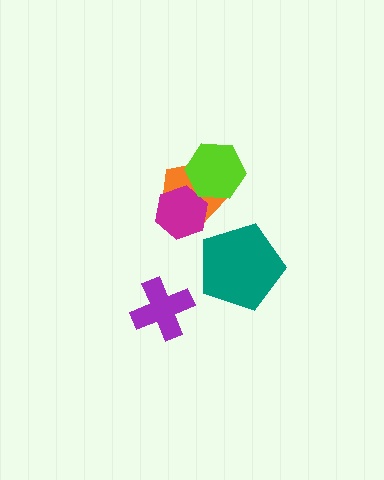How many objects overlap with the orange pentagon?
2 objects overlap with the orange pentagon.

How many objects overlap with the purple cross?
0 objects overlap with the purple cross.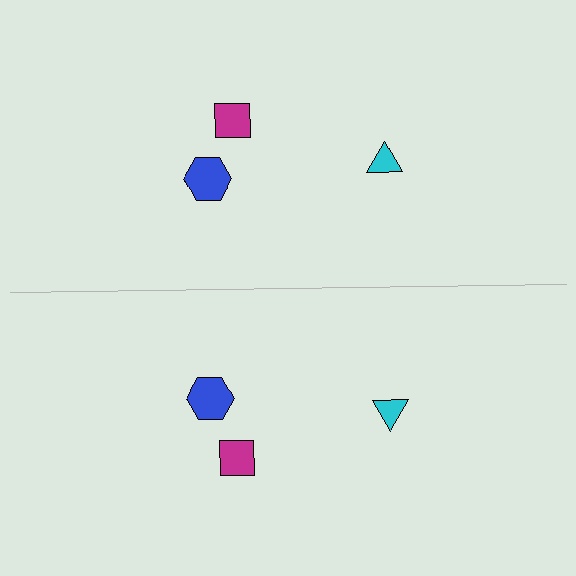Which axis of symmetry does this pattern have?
The pattern has a horizontal axis of symmetry running through the center of the image.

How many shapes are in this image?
There are 6 shapes in this image.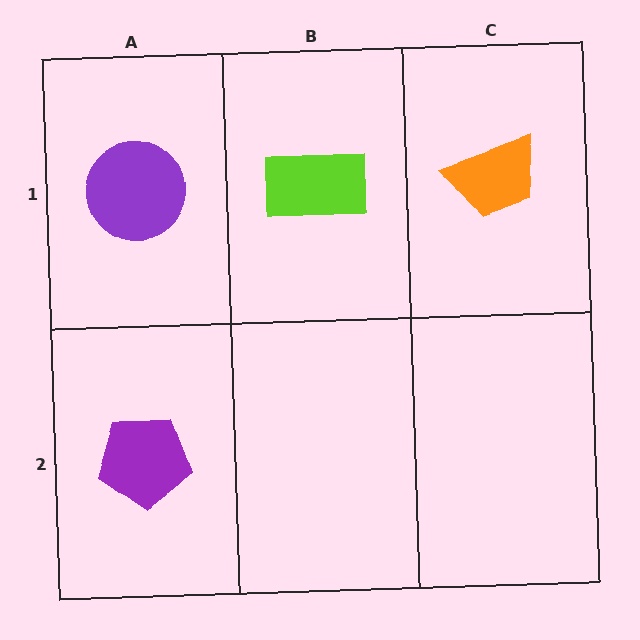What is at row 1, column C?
An orange trapezoid.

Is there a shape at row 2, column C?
No, that cell is empty.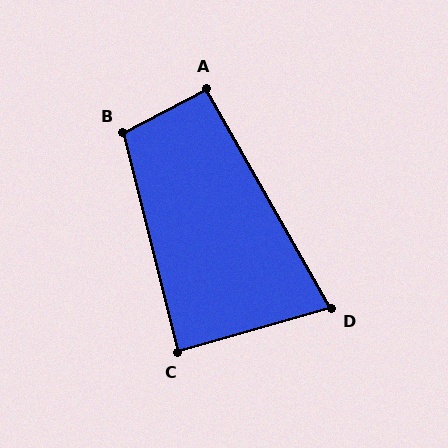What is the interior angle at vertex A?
Approximately 92 degrees (approximately right).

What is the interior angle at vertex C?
Approximately 88 degrees (approximately right).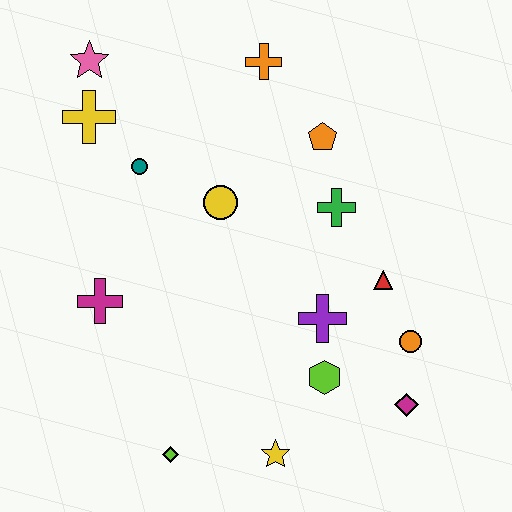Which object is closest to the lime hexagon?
The purple cross is closest to the lime hexagon.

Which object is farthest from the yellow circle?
The magenta diamond is farthest from the yellow circle.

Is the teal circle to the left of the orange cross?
Yes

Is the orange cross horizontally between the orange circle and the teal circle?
Yes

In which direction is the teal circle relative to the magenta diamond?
The teal circle is to the left of the magenta diamond.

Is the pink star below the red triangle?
No